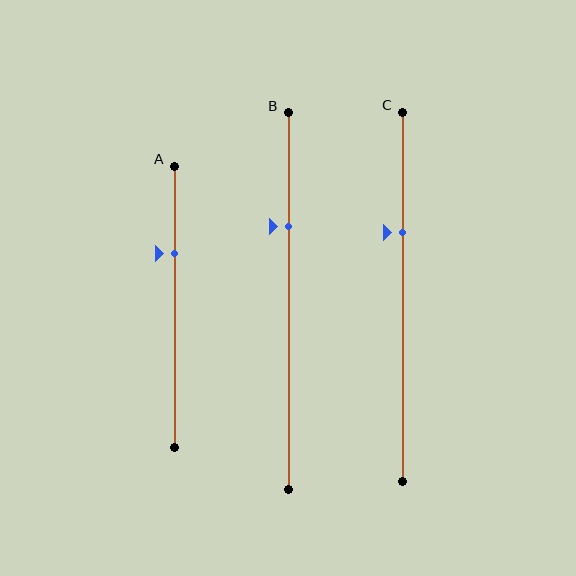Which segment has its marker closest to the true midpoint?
Segment C has its marker closest to the true midpoint.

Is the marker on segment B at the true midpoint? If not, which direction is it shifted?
No, the marker on segment B is shifted upward by about 20% of the segment length.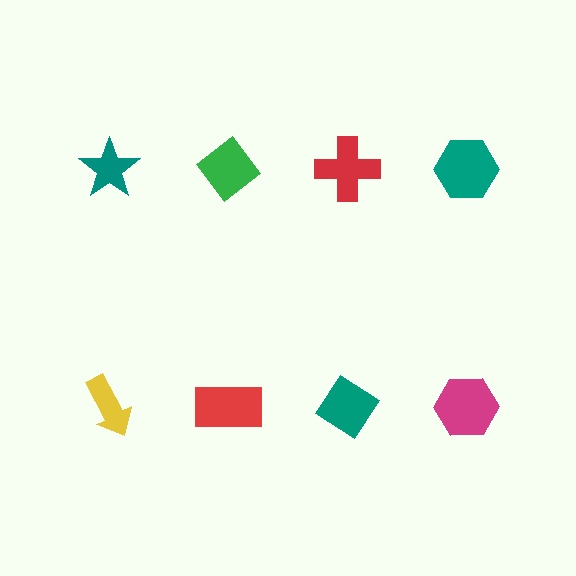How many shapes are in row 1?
4 shapes.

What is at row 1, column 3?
A red cross.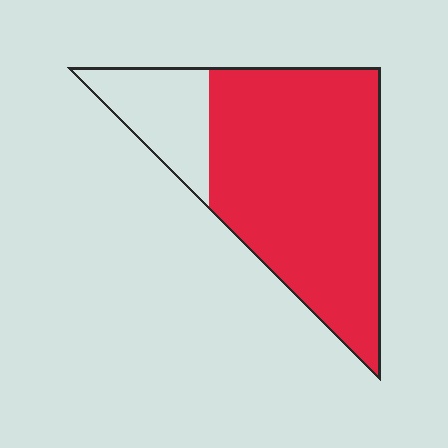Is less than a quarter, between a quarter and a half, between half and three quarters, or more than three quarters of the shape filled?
More than three quarters.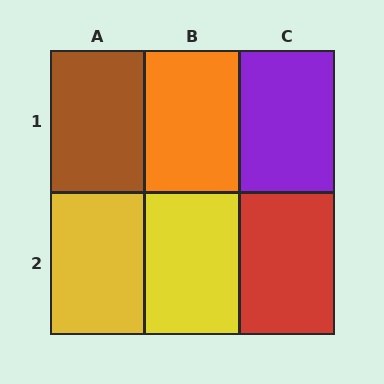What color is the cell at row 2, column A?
Yellow.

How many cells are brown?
1 cell is brown.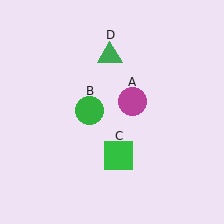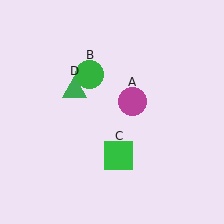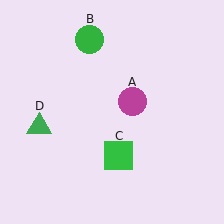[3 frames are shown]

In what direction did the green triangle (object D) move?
The green triangle (object D) moved down and to the left.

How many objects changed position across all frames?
2 objects changed position: green circle (object B), green triangle (object D).